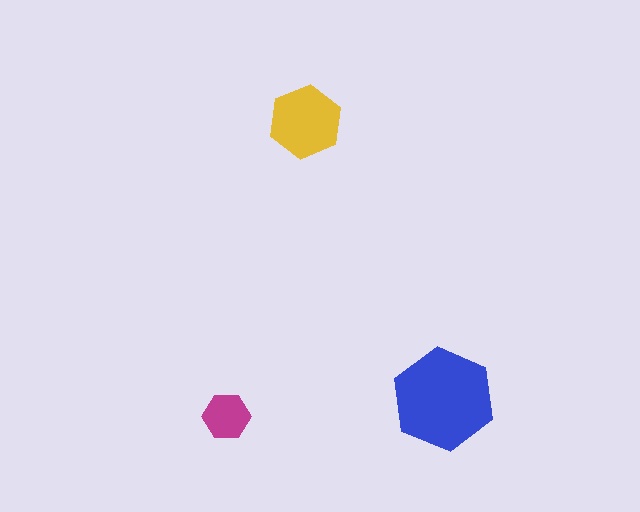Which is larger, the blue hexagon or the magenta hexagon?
The blue one.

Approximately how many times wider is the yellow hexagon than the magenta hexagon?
About 1.5 times wider.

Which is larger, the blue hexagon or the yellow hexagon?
The blue one.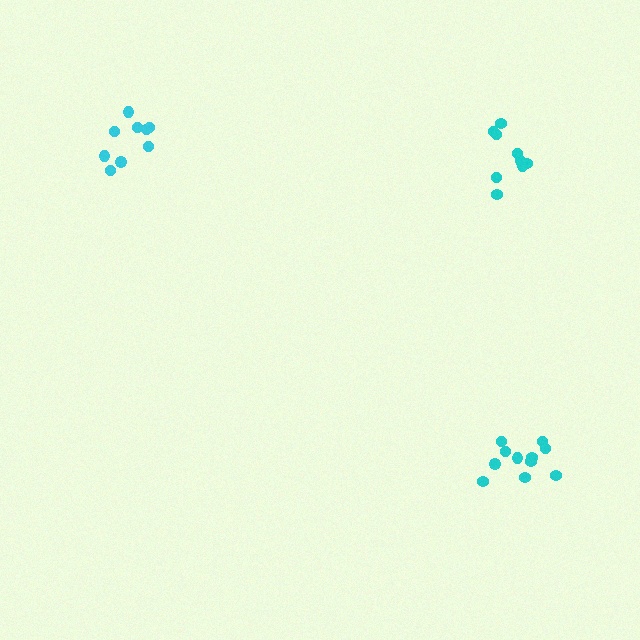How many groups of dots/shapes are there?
There are 3 groups.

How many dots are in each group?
Group 1: 11 dots, Group 2: 9 dots, Group 3: 9 dots (29 total).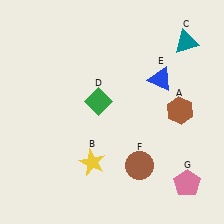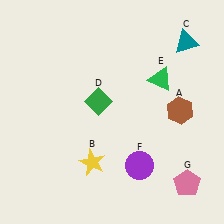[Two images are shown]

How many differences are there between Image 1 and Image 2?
There are 2 differences between the two images.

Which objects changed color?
E changed from blue to green. F changed from brown to purple.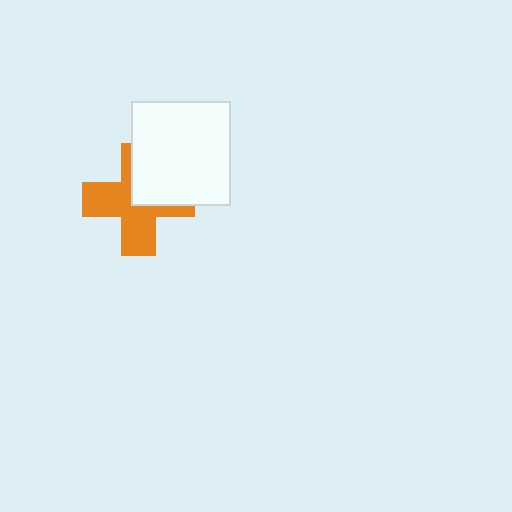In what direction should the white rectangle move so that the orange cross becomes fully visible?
The white rectangle should move toward the upper-right. That is the shortest direction to clear the overlap and leave the orange cross fully visible.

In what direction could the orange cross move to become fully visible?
The orange cross could move toward the lower-left. That would shift it out from behind the white rectangle entirely.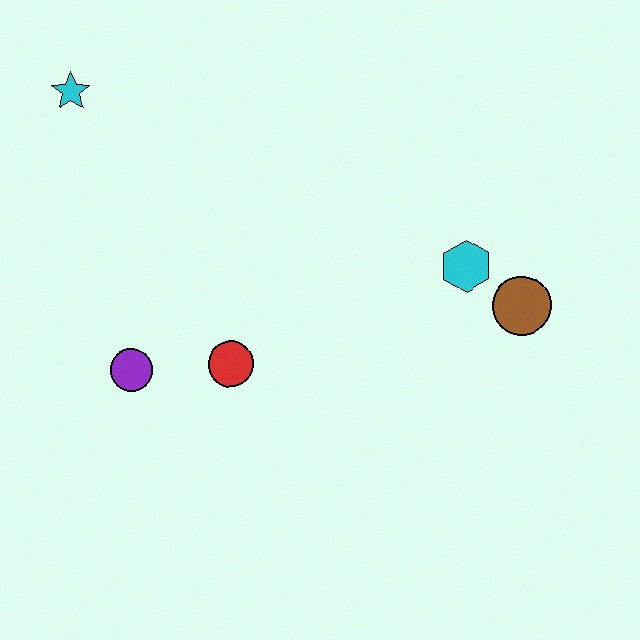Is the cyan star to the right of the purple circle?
No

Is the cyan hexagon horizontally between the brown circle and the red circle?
Yes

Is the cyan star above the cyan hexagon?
Yes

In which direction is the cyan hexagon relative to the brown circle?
The cyan hexagon is to the left of the brown circle.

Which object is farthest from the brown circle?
The cyan star is farthest from the brown circle.